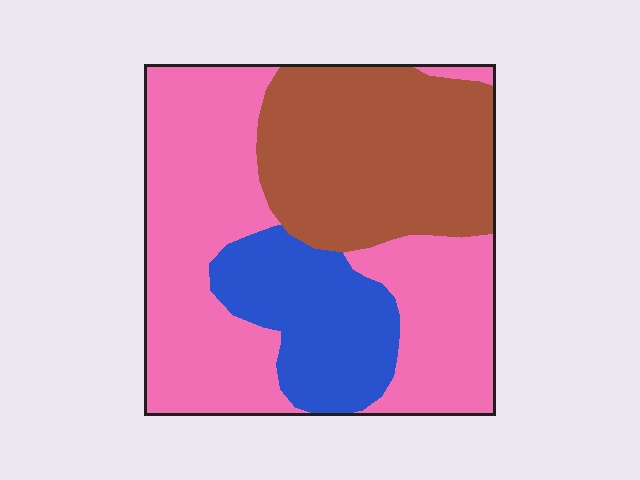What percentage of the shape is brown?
Brown covers roughly 30% of the shape.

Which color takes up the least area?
Blue, at roughly 20%.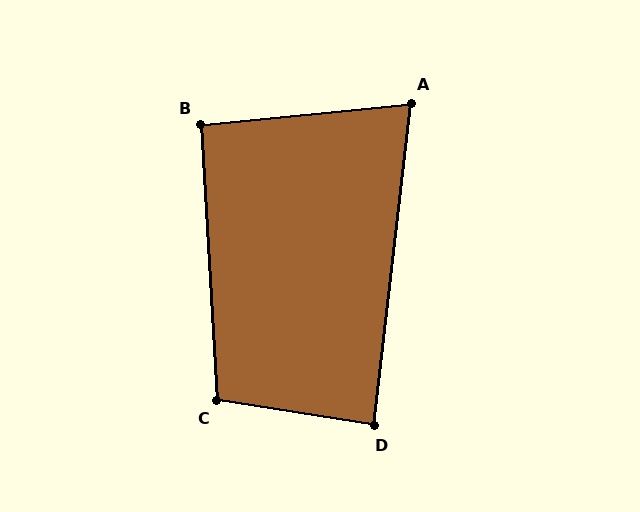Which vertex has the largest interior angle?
C, at approximately 102 degrees.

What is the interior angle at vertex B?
Approximately 92 degrees (approximately right).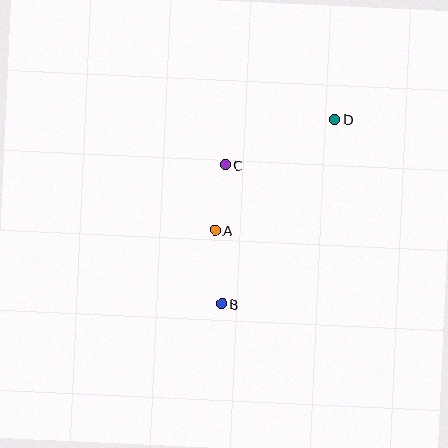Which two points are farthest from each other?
Points B and D are farthest from each other.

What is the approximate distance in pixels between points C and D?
The distance between C and D is approximately 119 pixels.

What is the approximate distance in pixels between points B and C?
The distance between B and C is approximately 139 pixels.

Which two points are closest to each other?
Points A and C are closest to each other.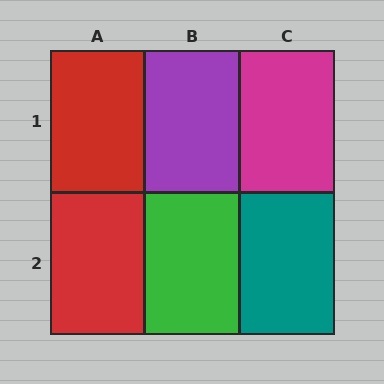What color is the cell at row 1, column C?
Magenta.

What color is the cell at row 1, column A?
Red.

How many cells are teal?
1 cell is teal.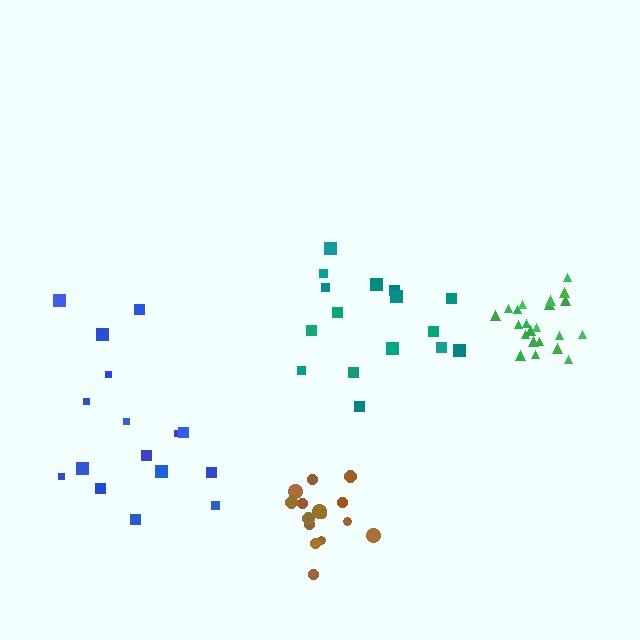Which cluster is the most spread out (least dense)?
Blue.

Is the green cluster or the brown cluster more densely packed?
Green.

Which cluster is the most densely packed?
Green.